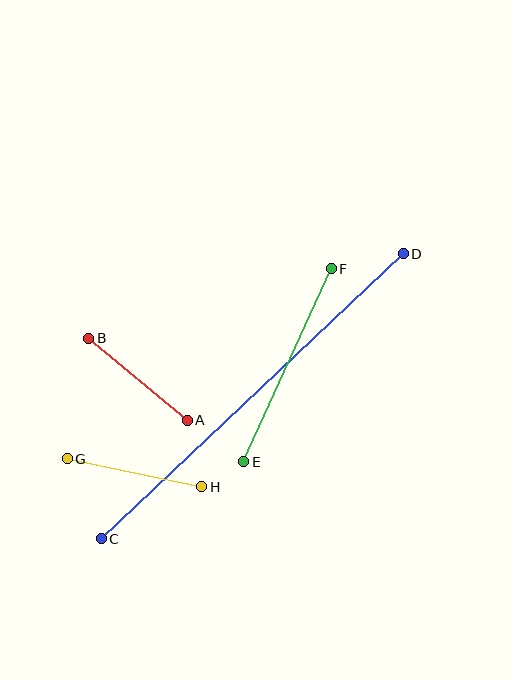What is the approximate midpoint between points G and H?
The midpoint is at approximately (134, 473) pixels.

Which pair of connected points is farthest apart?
Points C and D are farthest apart.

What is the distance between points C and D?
The distance is approximately 415 pixels.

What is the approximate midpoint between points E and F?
The midpoint is at approximately (288, 365) pixels.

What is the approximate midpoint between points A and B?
The midpoint is at approximately (138, 379) pixels.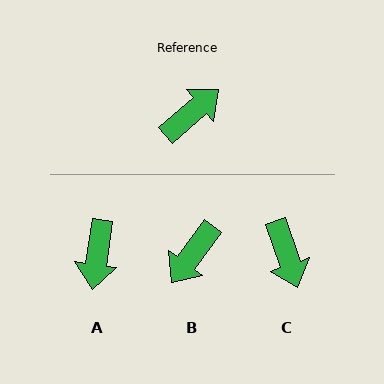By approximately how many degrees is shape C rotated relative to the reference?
Approximately 112 degrees clockwise.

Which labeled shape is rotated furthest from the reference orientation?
B, about 167 degrees away.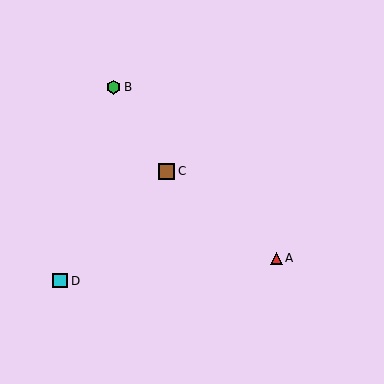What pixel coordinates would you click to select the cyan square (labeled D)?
Click at (60, 281) to select the cyan square D.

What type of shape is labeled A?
Shape A is a red triangle.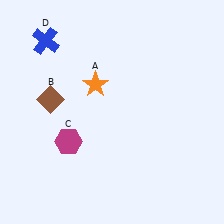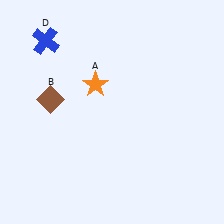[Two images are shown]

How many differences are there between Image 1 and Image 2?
There is 1 difference between the two images.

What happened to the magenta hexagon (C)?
The magenta hexagon (C) was removed in Image 2. It was in the bottom-left area of Image 1.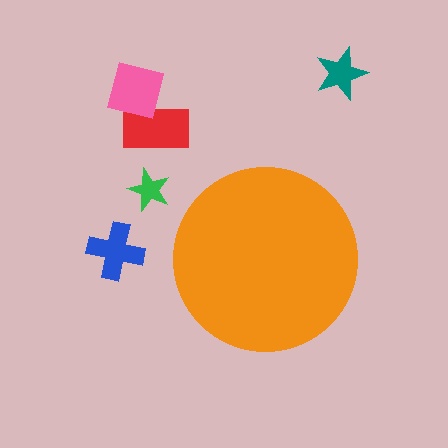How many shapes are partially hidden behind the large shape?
0 shapes are partially hidden.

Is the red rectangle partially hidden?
No, the red rectangle is fully visible.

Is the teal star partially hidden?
No, the teal star is fully visible.